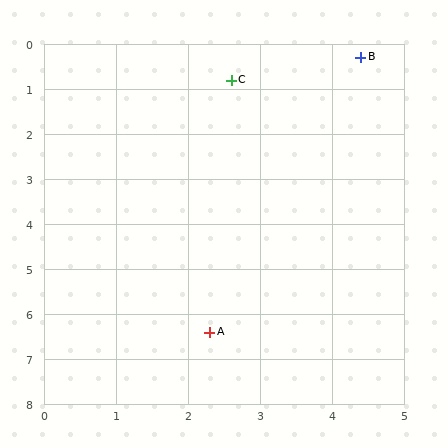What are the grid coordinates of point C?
Point C is at approximately (2.6, 0.8).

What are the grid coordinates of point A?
Point A is at approximately (2.3, 6.4).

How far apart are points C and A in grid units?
Points C and A are about 5.6 grid units apart.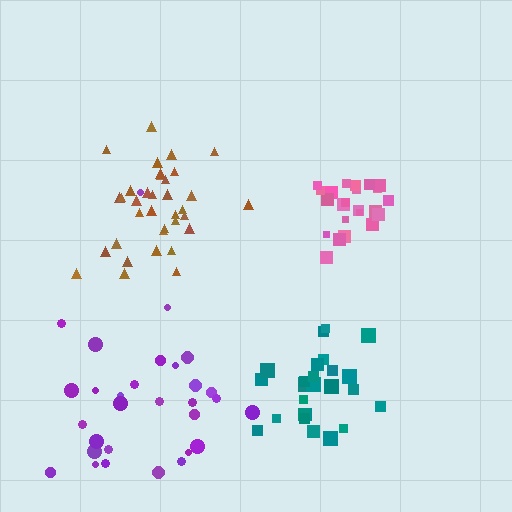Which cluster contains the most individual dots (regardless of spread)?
Brown (35).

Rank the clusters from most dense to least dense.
pink, brown, teal, purple.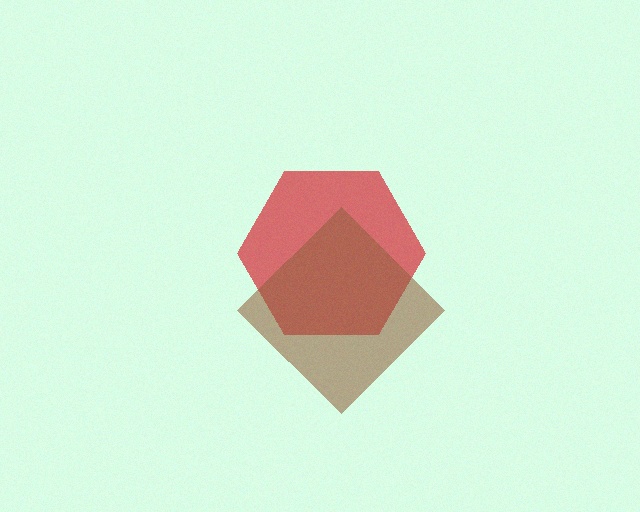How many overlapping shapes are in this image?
There are 2 overlapping shapes in the image.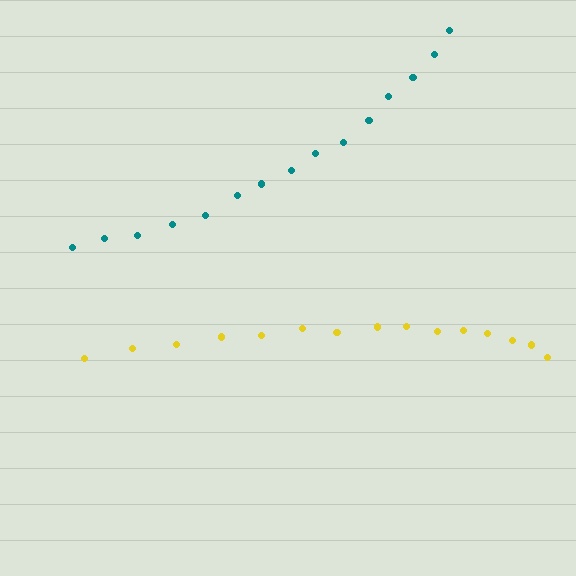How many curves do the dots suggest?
There are 2 distinct paths.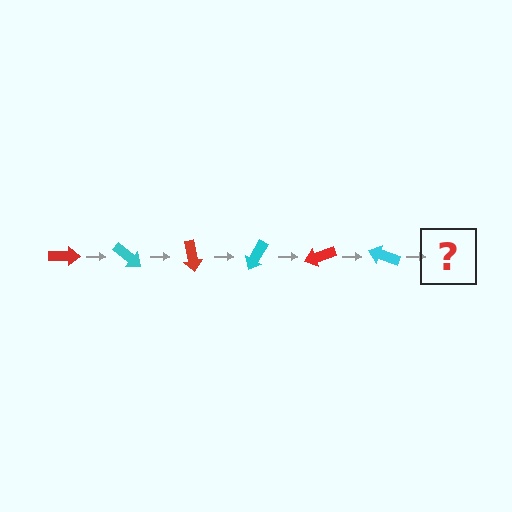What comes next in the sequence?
The next element should be a red arrow, rotated 240 degrees from the start.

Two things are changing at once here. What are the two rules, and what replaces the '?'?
The two rules are that it rotates 40 degrees each step and the color cycles through red and cyan. The '?' should be a red arrow, rotated 240 degrees from the start.